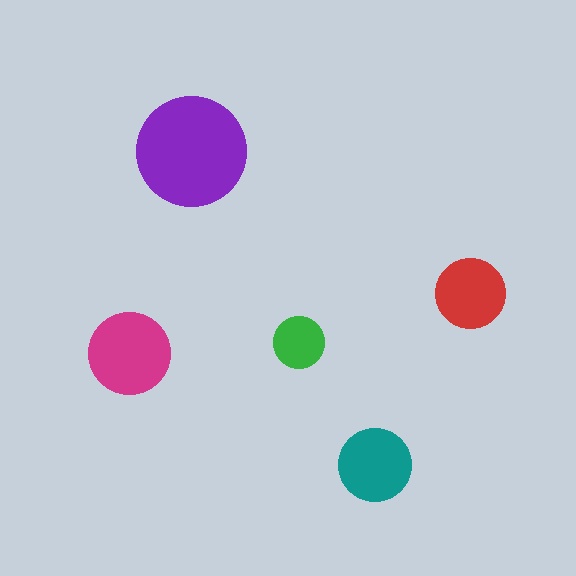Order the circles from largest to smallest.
the purple one, the magenta one, the teal one, the red one, the green one.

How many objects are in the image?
There are 5 objects in the image.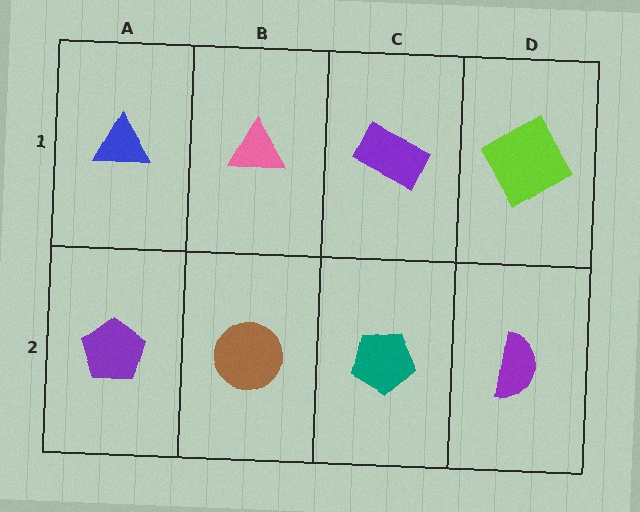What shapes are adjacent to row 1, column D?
A purple semicircle (row 2, column D), a purple rectangle (row 1, column C).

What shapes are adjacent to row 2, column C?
A purple rectangle (row 1, column C), a brown circle (row 2, column B), a purple semicircle (row 2, column D).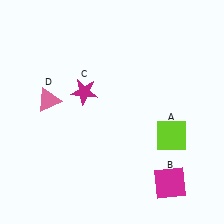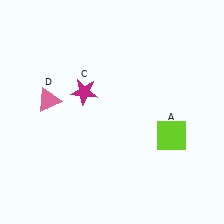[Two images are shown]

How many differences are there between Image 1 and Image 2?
There is 1 difference between the two images.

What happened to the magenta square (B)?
The magenta square (B) was removed in Image 2. It was in the bottom-right area of Image 1.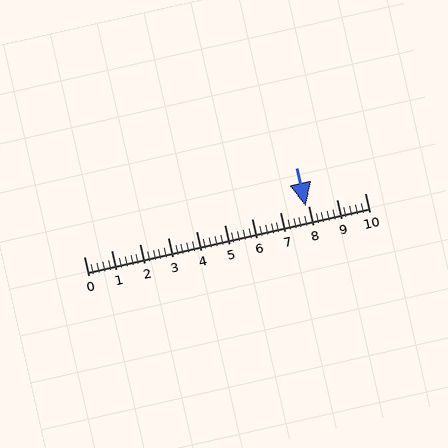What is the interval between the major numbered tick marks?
The major tick marks are spaced 1 units apart.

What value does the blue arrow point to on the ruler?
The blue arrow points to approximately 7.9.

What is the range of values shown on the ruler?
The ruler shows values from 0 to 10.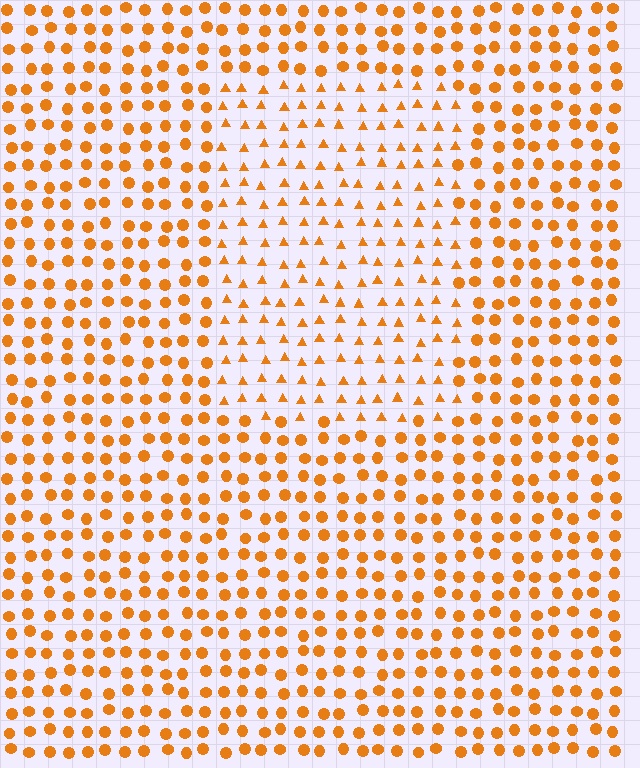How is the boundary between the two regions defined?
The boundary is defined by a change in element shape: triangles inside vs. circles outside. All elements share the same color and spacing.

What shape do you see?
I see a rectangle.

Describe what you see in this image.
The image is filled with small orange elements arranged in a uniform grid. A rectangle-shaped region contains triangles, while the surrounding area contains circles. The boundary is defined purely by the change in element shape.